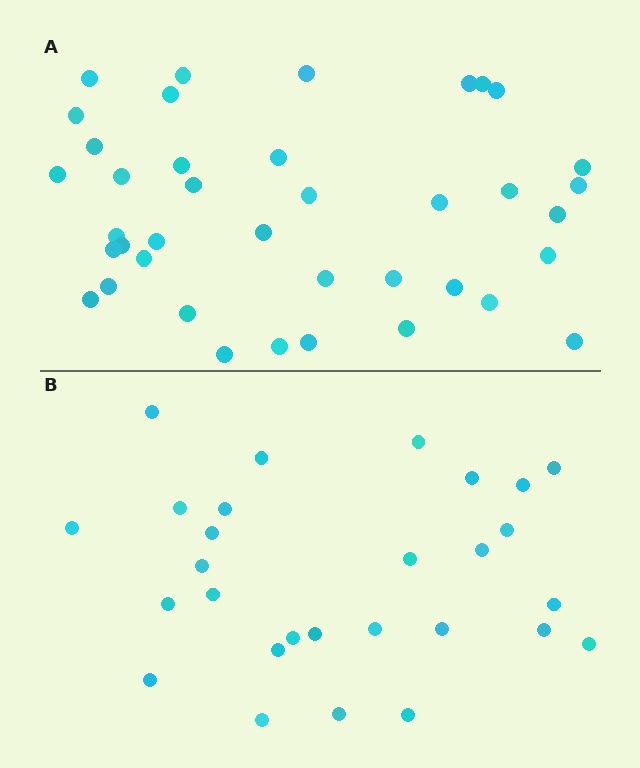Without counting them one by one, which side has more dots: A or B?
Region A (the top region) has more dots.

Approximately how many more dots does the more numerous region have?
Region A has roughly 12 or so more dots than region B.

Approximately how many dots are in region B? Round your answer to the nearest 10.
About 30 dots. (The exact count is 28, which rounds to 30.)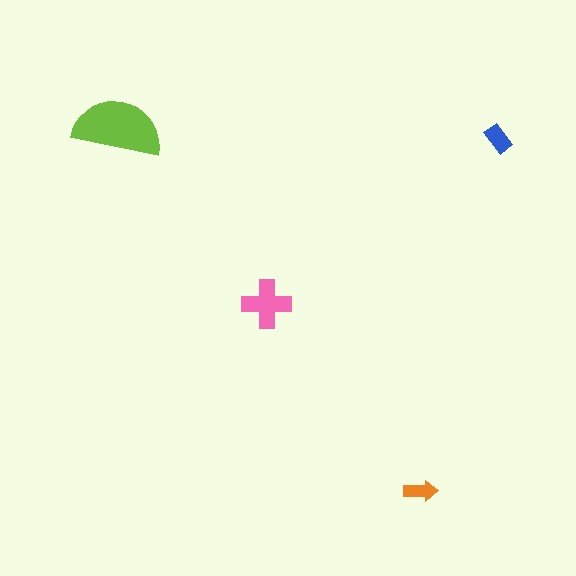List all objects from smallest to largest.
The orange arrow, the blue rectangle, the pink cross, the lime semicircle.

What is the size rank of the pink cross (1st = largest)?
2nd.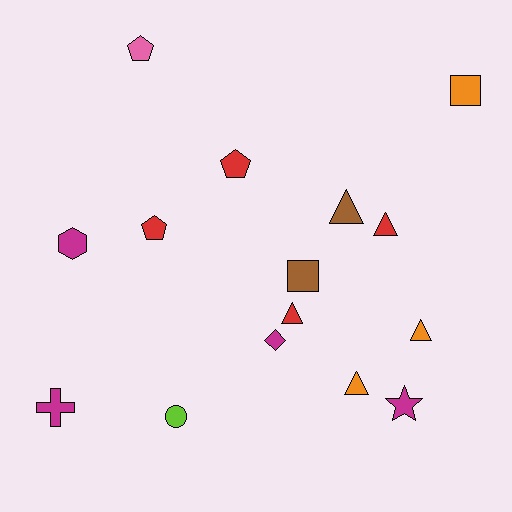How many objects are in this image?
There are 15 objects.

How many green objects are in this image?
There are no green objects.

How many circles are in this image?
There is 1 circle.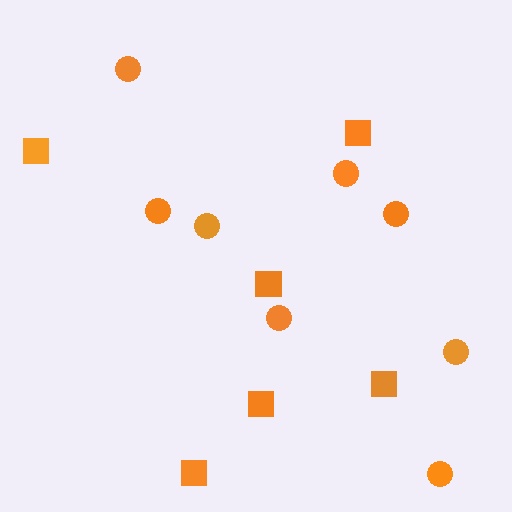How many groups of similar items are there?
There are 2 groups: one group of squares (6) and one group of circles (8).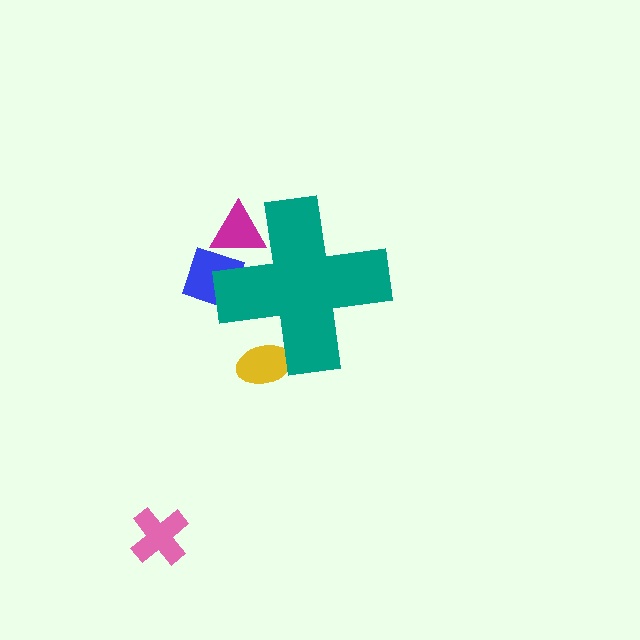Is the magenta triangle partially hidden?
Yes, the magenta triangle is partially hidden behind the teal cross.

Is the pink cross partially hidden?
No, the pink cross is fully visible.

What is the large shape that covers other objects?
A teal cross.